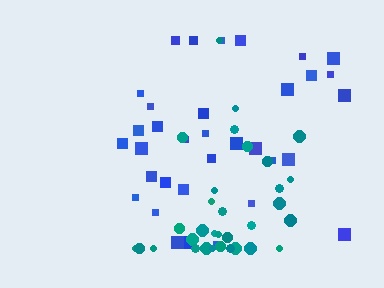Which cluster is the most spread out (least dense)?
Blue.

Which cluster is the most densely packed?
Teal.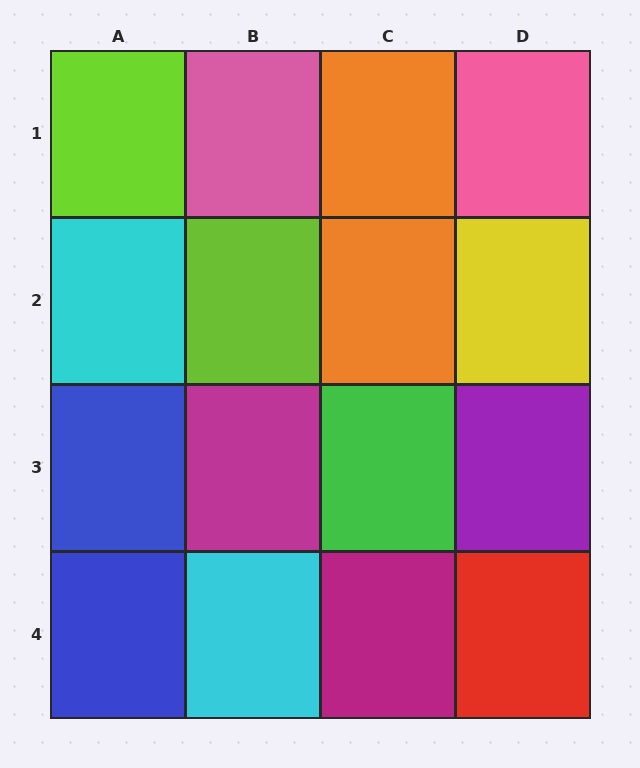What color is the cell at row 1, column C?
Orange.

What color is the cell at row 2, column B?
Lime.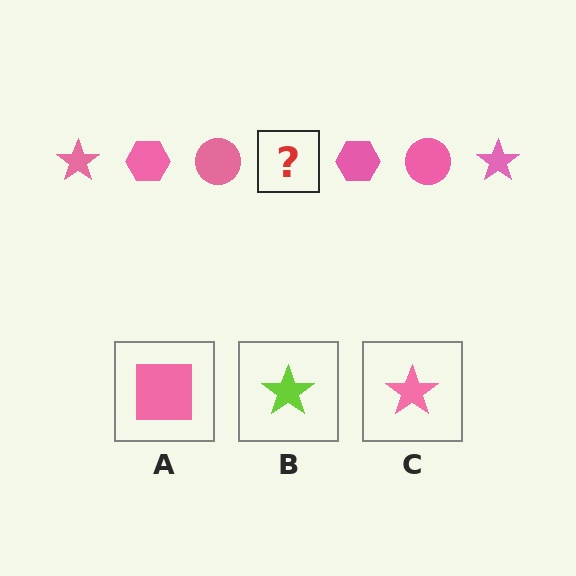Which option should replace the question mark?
Option C.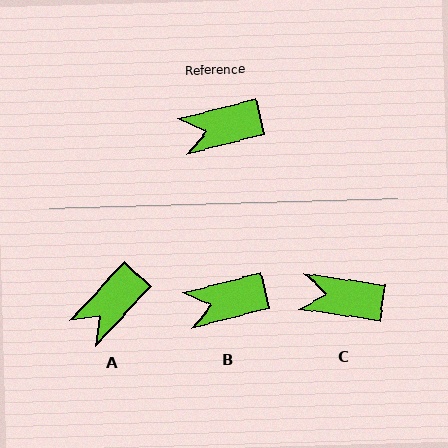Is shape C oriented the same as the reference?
No, it is off by about 22 degrees.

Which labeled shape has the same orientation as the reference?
B.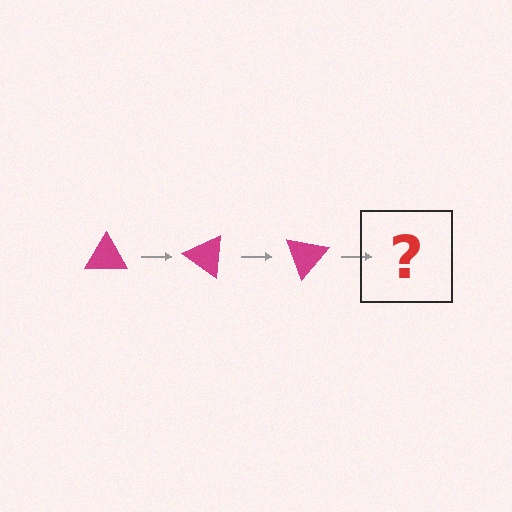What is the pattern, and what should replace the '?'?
The pattern is that the triangle rotates 35 degrees each step. The '?' should be a magenta triangle rotated 105 degrees.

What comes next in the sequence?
The next element should be a magenta triangle rotated 105 degrees.